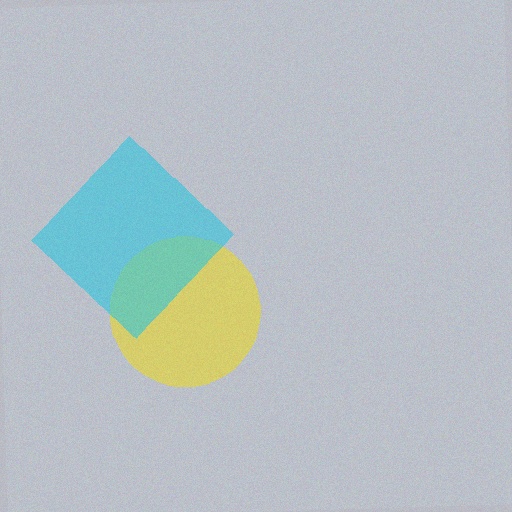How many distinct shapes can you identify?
There are 2 distinct shapes: a yellow circle, a cyan diamond.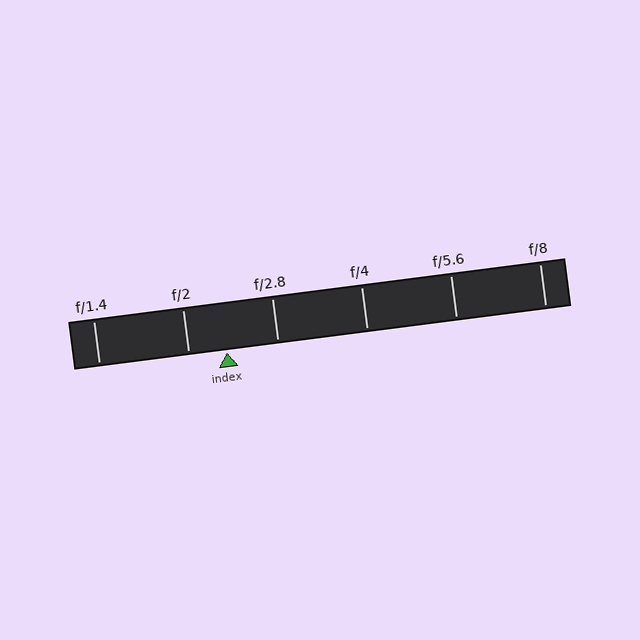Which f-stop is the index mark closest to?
The index mark is closest to f/2.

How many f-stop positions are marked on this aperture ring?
There are 6 f-stop positions marked.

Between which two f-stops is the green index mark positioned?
The index mark is between f/2 and f/2.8.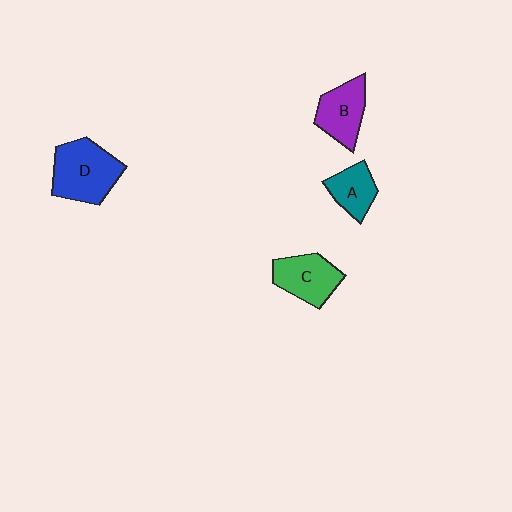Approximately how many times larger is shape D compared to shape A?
Approximately 1.8 times.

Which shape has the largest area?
Shape D (blue).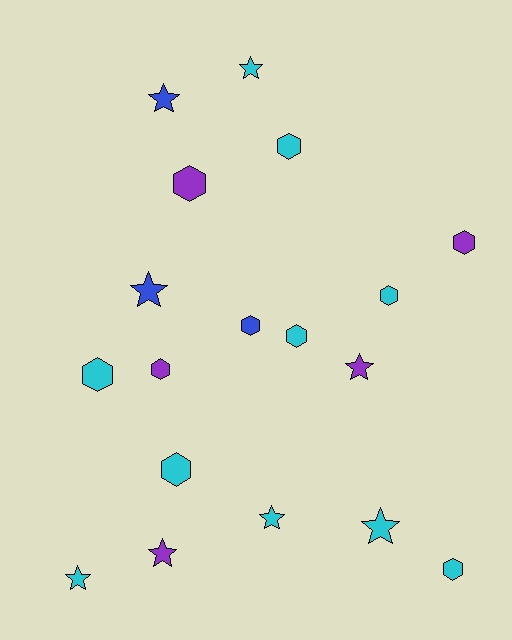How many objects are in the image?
There are 18 objects.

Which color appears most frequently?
Cyan, with 10 objects.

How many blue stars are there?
There are 2 blue stars.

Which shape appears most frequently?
Hexagon, with 10 objects.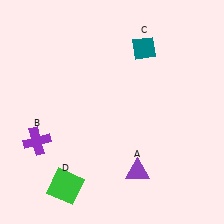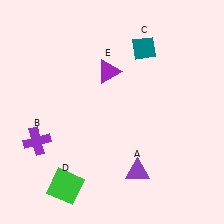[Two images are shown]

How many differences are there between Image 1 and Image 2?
There is 1 difference between the two images.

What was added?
A purple triangle (E) was added in Image 2.